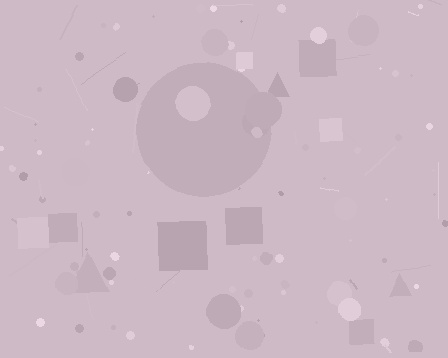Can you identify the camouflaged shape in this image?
The camouflaged shape is a circle.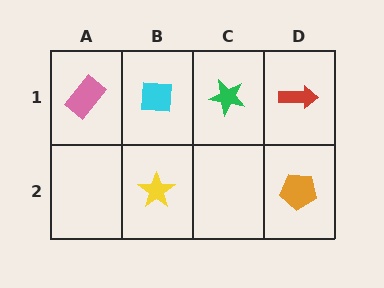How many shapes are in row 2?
2 shapes.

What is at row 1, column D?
A red arrow.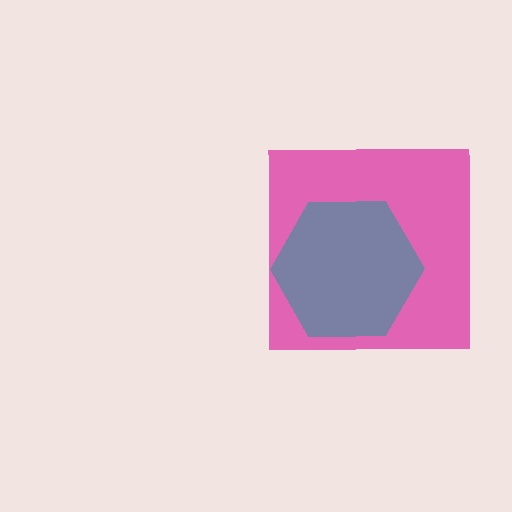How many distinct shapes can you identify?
There are 2 distinct shapes: a magenta square, a teal hexagon.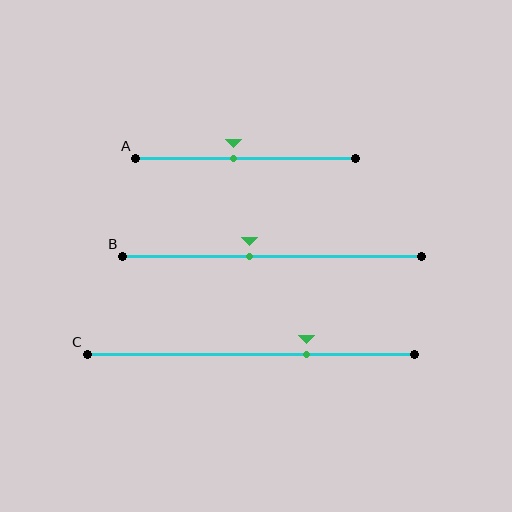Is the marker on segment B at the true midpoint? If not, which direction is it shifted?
No, the marker on segment B is shifted to the left by about 8% of the segment length.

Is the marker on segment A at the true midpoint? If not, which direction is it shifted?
No, the marker on segment A is shifted to the left by about 5% of the segment length.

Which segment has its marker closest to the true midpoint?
Segment A has its marker closest to the true midpoint.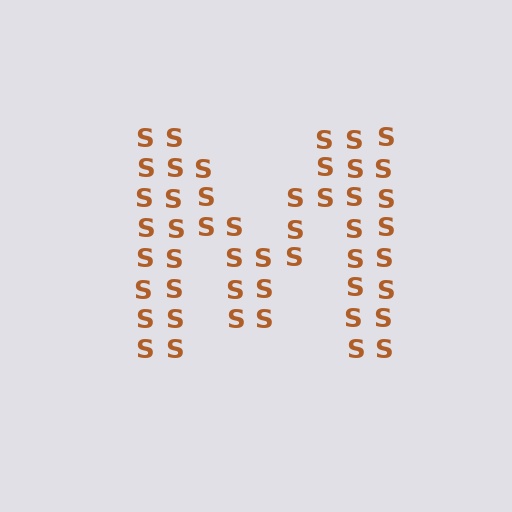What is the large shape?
The large shape is the letter M.